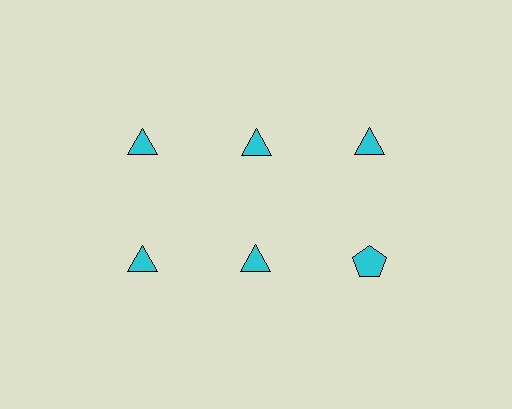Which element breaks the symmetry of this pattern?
The cyan pentagon in the second row, center column breaks the symmetry. All other shapes are cyan triangles.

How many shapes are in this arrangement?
There are 6 shapes arranged in a grid pattern.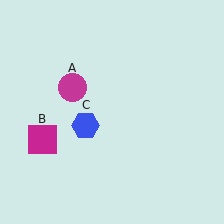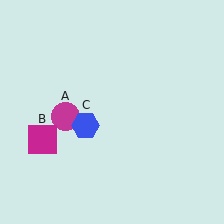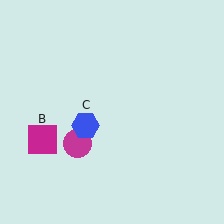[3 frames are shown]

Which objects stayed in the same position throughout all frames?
Magenta square (object B) and blue hexagon (object C) remained stationary.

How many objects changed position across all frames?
1 object changed position: magenta circle (object A).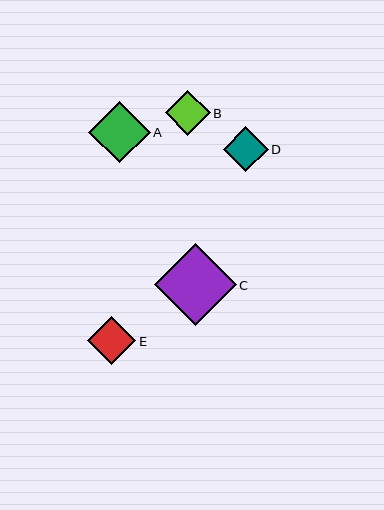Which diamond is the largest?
Diamond C is the largest with a size of approximately 82 pixels.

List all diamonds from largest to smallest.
From largest to smallest: C, A, E, D, B.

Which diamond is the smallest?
Diamond B is the smallest with a size of approximately 44 pixels.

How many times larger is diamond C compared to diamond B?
Diamond C is approximately 1.8 times the size of diamond B.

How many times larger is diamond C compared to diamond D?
Diamond C is approximately 1.8 times the size of diamond D.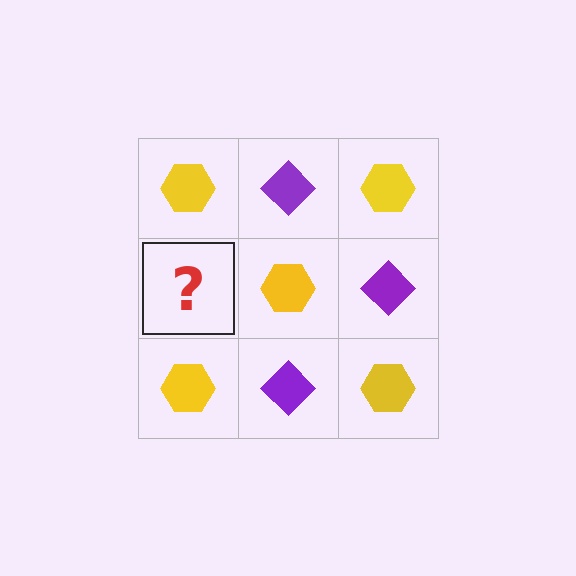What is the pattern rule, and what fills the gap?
The rule is that it alternates yellow hexagon and purple diamond in a checkerboard pattern. The gap should be filled with a purple diamond.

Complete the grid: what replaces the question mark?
The question mark should be replaced with a purple diamond.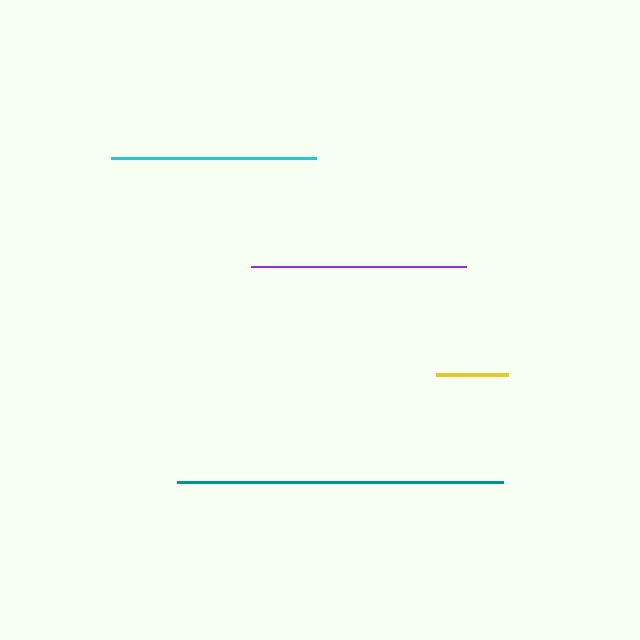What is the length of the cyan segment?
The cyan segment is approximately 205 pixels long.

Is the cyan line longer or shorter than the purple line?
The purple line is longer than the cyan line.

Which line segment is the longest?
The teal line is the longest at approximately 327 pixels.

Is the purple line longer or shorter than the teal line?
The teal line is longer than the purple line.